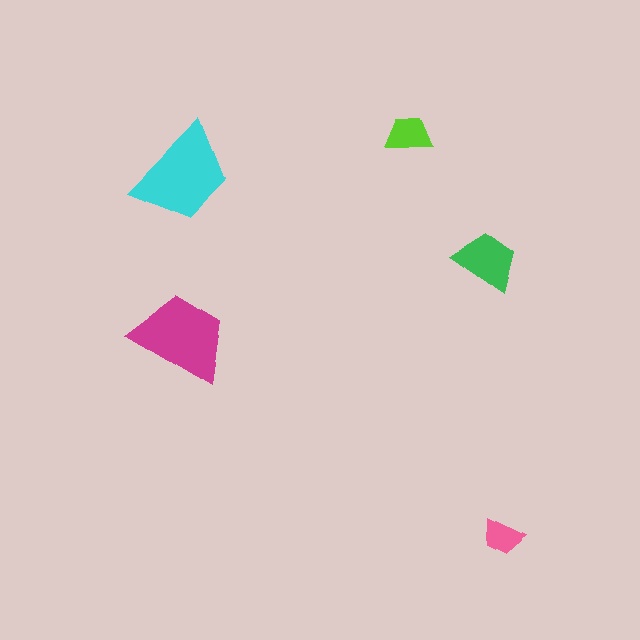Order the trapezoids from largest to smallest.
the cyan one, the magenta one, the green one, the lime one, the pink one.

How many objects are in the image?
There are 5 objects in the image.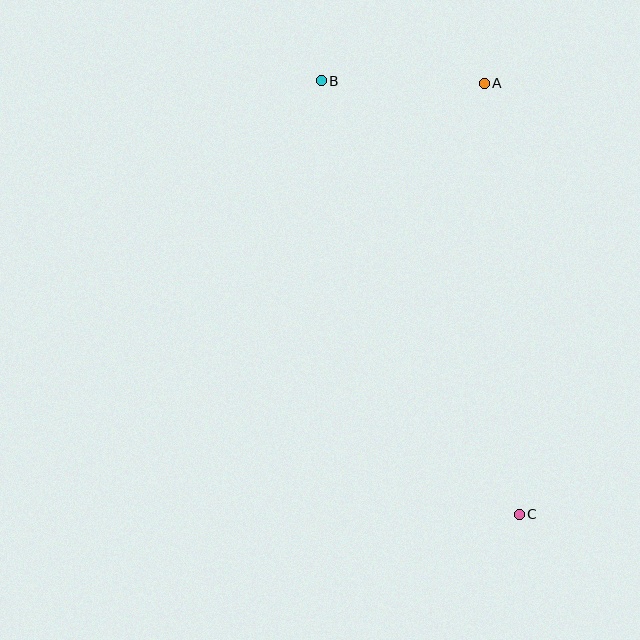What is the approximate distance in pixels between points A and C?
The distance between A and C is approximately 432 pixels.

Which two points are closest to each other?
Points A and B are closest to each other.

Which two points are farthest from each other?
Points B and C are farthest from each other.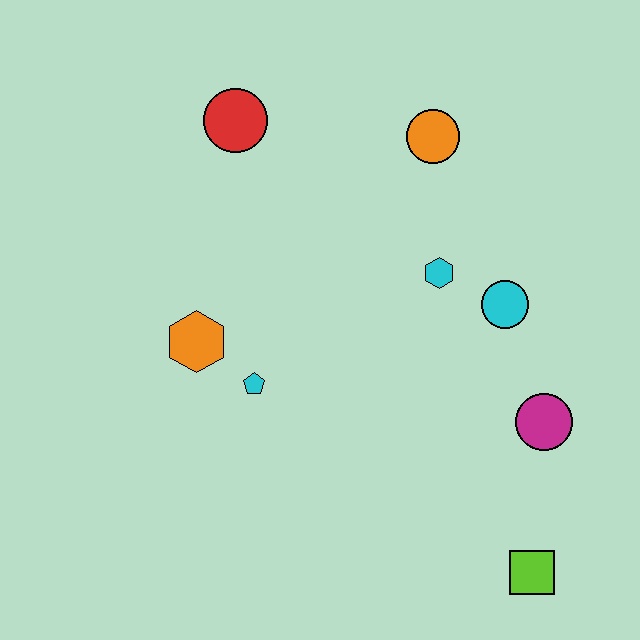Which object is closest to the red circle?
The orange circle is closest to the red circle.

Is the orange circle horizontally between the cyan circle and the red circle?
Yes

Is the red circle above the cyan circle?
Yes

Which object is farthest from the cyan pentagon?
The lime square is farthest from the cyan pentagon.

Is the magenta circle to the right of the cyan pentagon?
Yes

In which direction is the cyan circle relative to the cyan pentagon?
The cyan circle is to the right of the cyan pentagon.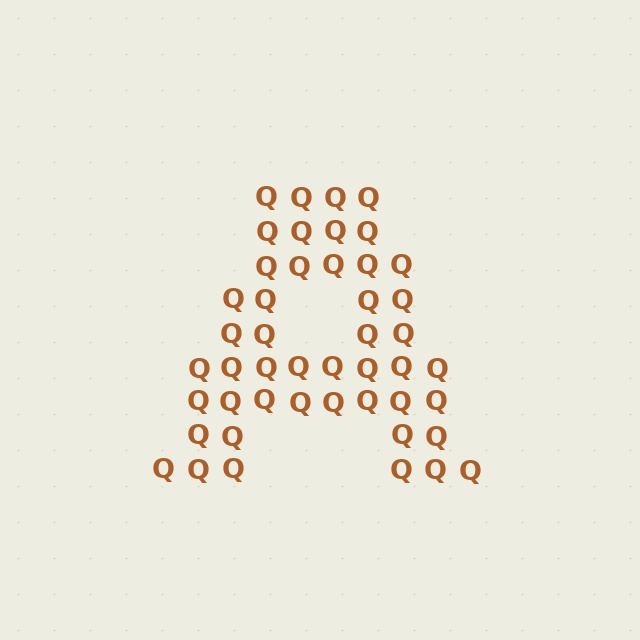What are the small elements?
The small elements are letter Q's.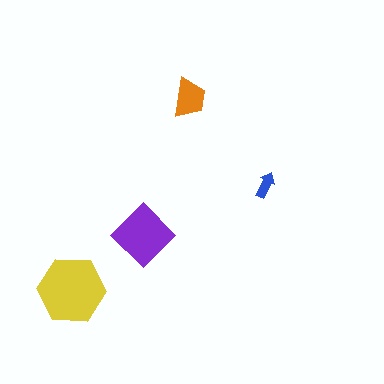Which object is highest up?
The orange trapezoid is topmost.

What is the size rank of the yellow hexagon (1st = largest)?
1st.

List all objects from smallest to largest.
The blue arrow, the orange trapezoid, the purple diamond, the yellow hexagon.